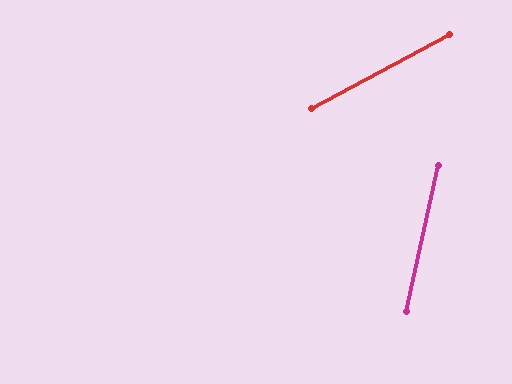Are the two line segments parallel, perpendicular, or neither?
Neither parallel nor perpendicular — they differ by about 50°.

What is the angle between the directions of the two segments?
Approximately 50 degrees.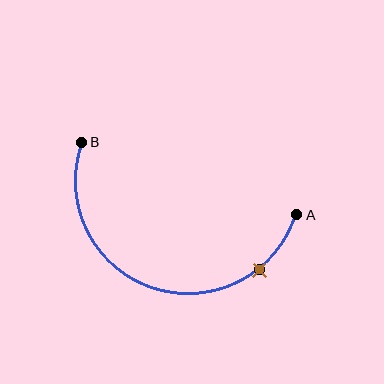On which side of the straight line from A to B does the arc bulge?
The arc bulges below the straight line connecting A and B.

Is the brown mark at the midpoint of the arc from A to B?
No. The brown mark lies on the arc but is closer to endpoint A. The arc midpoint would be at the point on the curve equidistant along the arc from both A and B.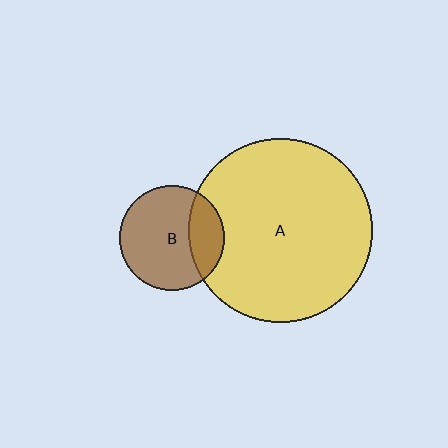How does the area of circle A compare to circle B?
Approximately 3.1 times.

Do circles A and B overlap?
Yes.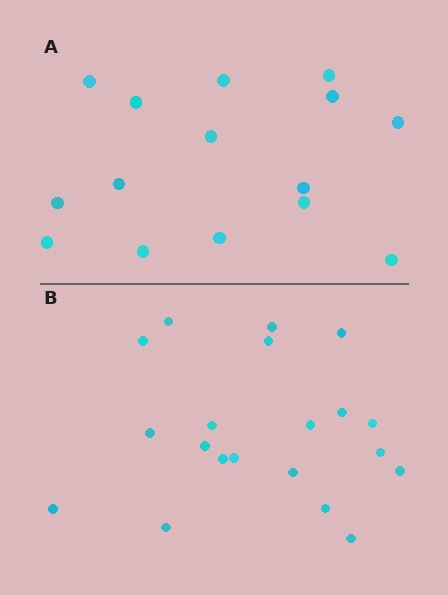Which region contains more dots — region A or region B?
Region B (the bottom region) has more dots.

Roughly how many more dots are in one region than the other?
Region B has about 5 more dots than region A.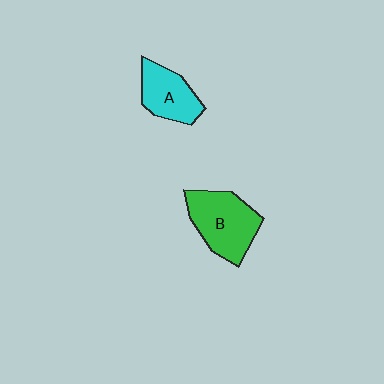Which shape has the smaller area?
Shape A (cyan).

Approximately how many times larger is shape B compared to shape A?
Approximately 1.4 times.